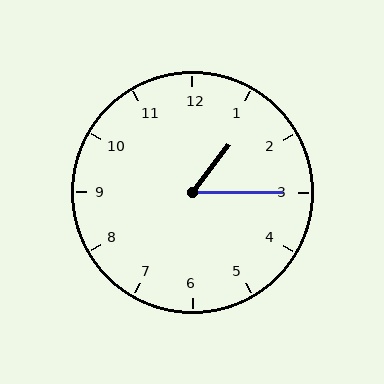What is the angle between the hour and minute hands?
Approximately 52 degrees.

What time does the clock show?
1:15.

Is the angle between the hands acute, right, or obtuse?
It is acute.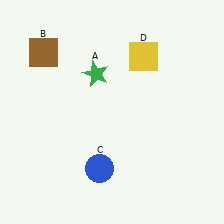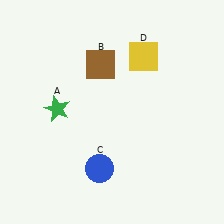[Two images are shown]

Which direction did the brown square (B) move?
The brown square (B) moved right.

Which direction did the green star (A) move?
The green star (A) moved left.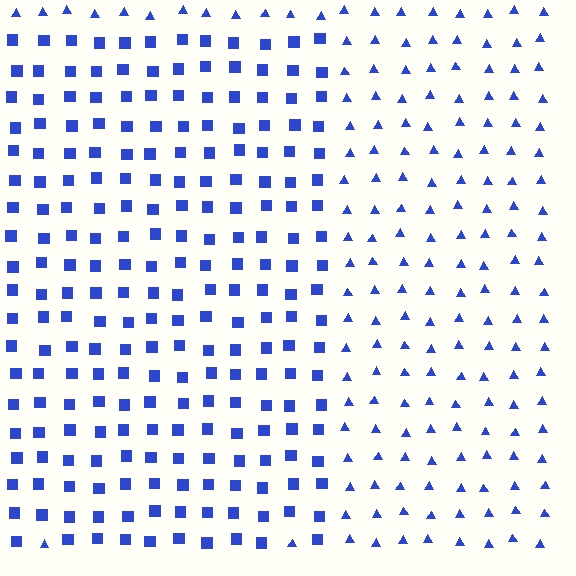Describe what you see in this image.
The image is filled with small blue elements arranged in a uniform grid. A rectangle-shaped region contains squares, while the surrounding area contains triangles. The boundary is defined purely by the change in element shape.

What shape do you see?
I see a rectangle.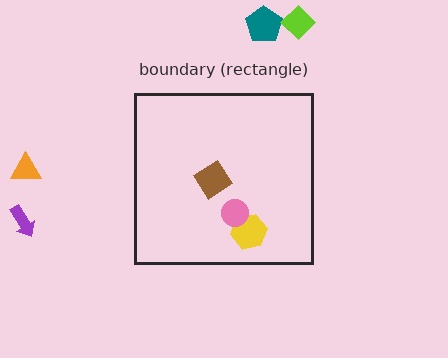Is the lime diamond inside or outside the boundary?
Outside.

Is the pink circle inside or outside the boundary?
Inside.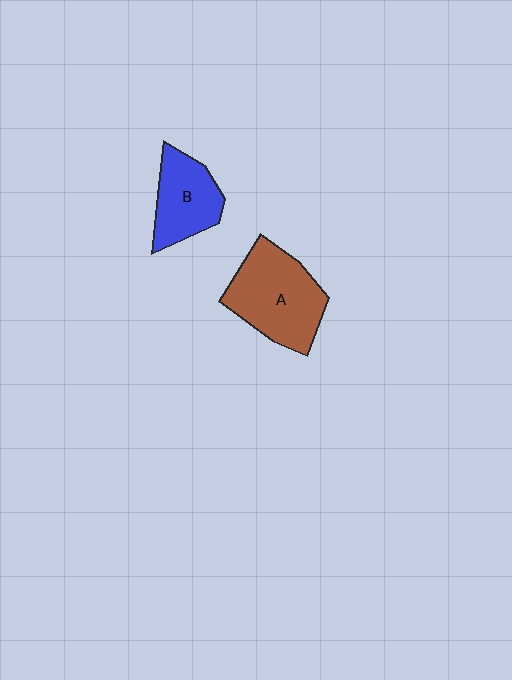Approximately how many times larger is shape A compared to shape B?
Approximately 1.5 times.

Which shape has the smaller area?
Shape B (blue).